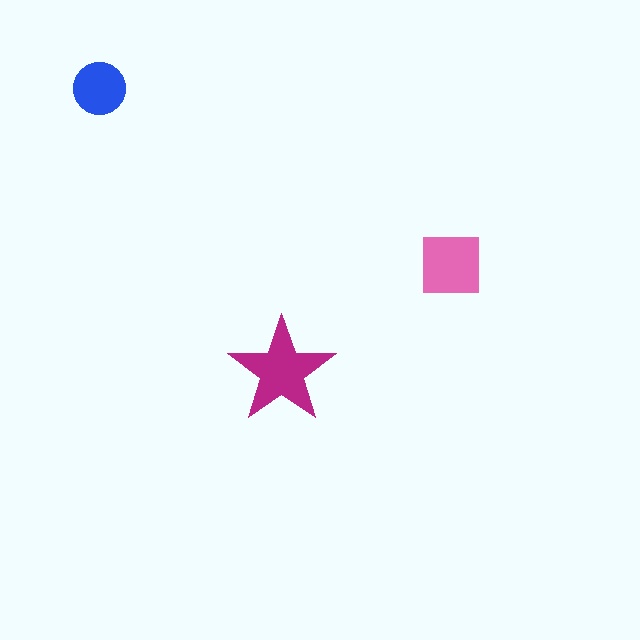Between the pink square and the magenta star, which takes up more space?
The magenta star.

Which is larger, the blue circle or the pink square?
The pink square.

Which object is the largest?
The magenta star.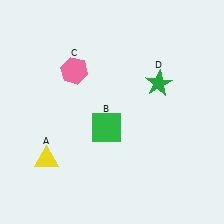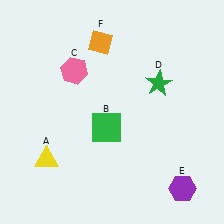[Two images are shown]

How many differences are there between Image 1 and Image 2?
There are 2 differences between the two images.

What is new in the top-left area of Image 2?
An orange diamond (F) was added in the top-left area of Image 2.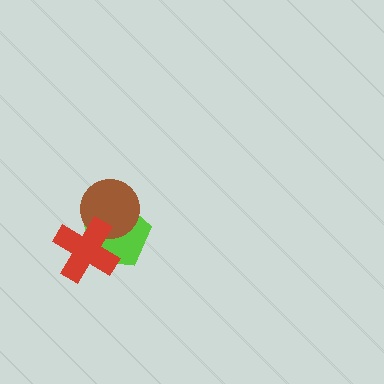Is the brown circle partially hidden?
Yes, it is partially covered by another shape.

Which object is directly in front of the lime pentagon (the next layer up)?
The brown circle is directly in front of the lime pentagon.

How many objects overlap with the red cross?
2 objects overlap with the red cross.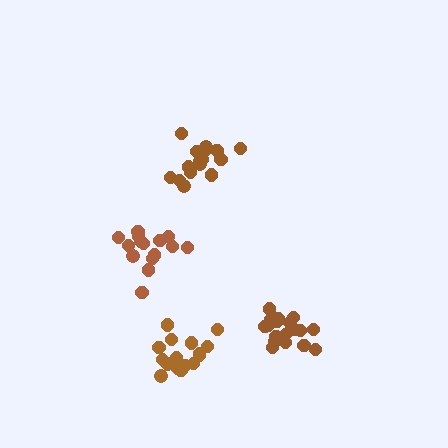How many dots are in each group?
Group 1: 15 dots, Group 2: 19 dots, Group 3: 16 dots, Group 4: 17 dots (67 total).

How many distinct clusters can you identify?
There are 4 distinct clusters.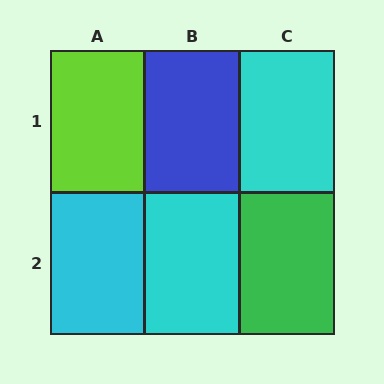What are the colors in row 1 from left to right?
Lime, blue, cyan.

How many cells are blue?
1 cell is blue.